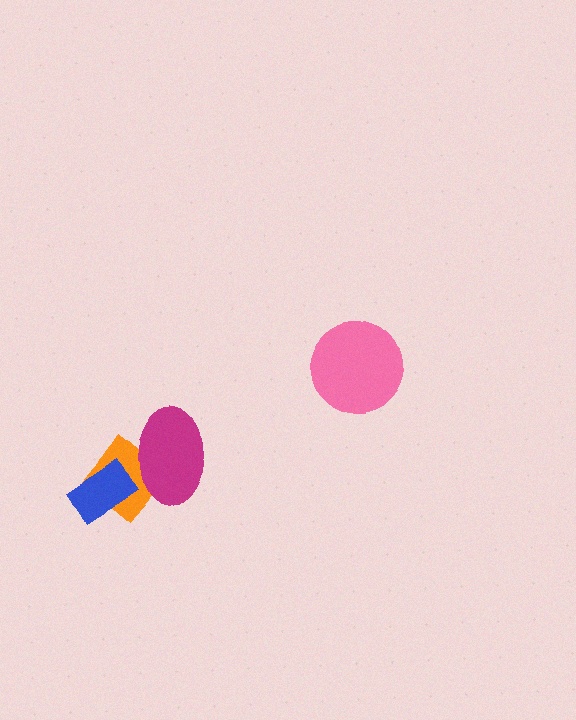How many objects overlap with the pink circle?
0 objects overlap with the pink circle.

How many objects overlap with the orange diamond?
2 objects overlap with the orange diamond.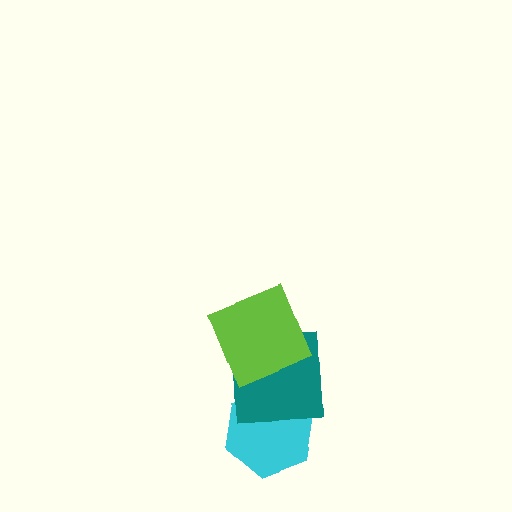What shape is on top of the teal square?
The lime square is on top of the teal square.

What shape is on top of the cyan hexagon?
The teal square is on top of the cyan hexagon.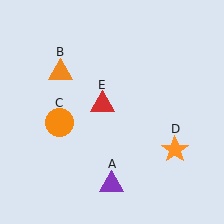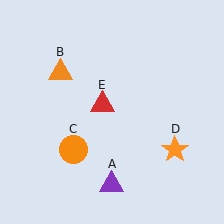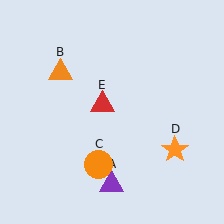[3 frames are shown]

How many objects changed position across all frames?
1 object changed position: orange circle (object C).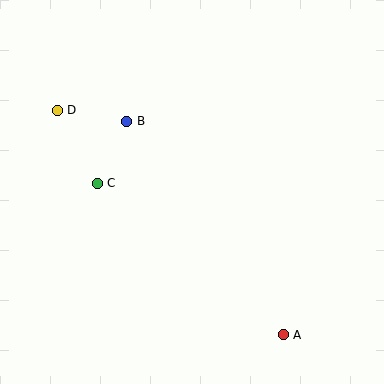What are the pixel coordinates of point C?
Point C is at (97, 183).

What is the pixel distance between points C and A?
The distance between C and A is 240 pixels.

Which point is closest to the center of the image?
Point C at (97, 183) is closest to the center.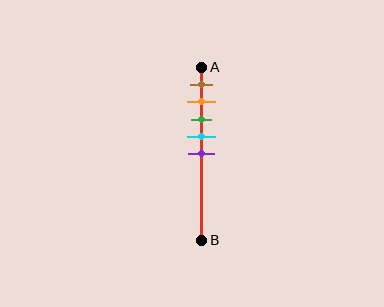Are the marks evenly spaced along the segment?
Yes, the marks are approximately evenly spaced.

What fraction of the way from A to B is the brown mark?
The brown mark is approximately 10% (0.1) of the way from A to B.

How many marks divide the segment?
There are 5 marks dividing the segment.